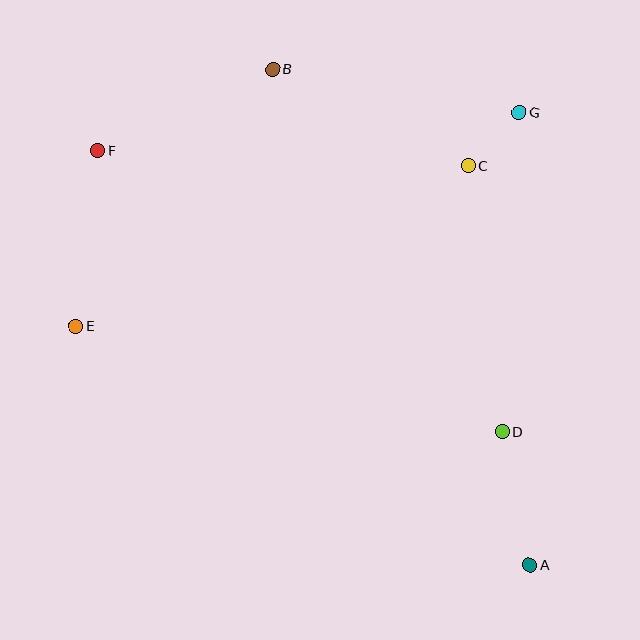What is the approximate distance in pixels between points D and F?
The distance between D and F is approximately 493 pixels.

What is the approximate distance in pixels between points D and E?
The distance between D and E is approximately 440 pixels.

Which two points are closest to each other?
Points C and G are closest to each other.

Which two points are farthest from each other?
Points A and F are farthest from each other.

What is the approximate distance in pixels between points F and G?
The distance between F and G is approximately 423 pixels.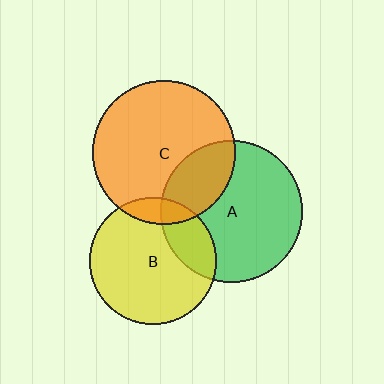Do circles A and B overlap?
Yes.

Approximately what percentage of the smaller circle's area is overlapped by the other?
Approximately 20%.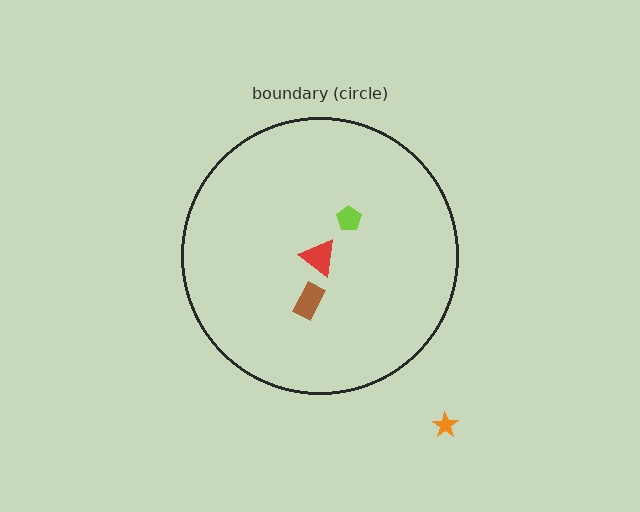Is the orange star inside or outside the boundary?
Outside.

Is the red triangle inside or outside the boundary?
Inside.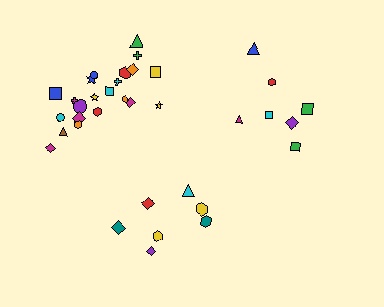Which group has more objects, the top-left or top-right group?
The top-left group.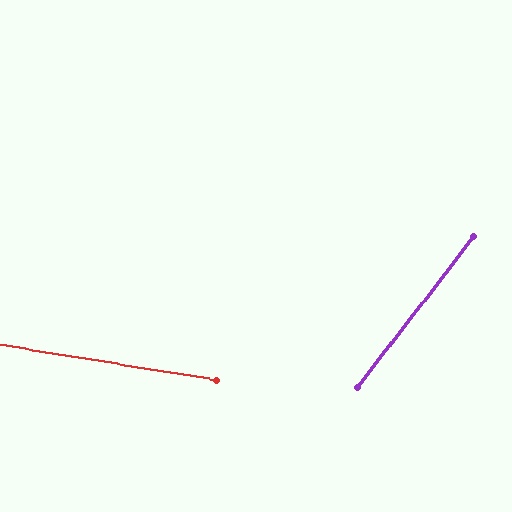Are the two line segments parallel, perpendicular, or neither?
Neither parallel nor perpendicular — they differ by about 62°.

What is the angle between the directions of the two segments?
Approximately 62 degrees.